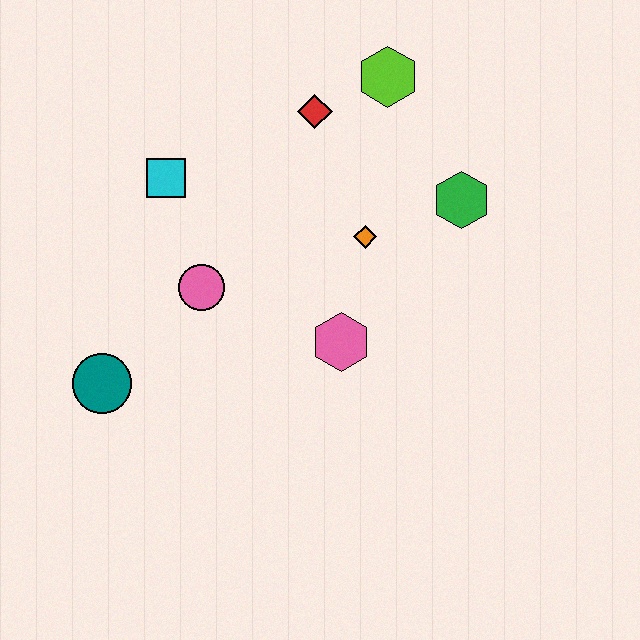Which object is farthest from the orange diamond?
The teal circle is farthest from the orange diamond.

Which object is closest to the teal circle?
The pink circle is closest to the teal circle.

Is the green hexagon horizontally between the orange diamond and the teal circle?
No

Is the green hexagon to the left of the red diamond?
No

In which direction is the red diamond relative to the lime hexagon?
The red diamond is to the left of the lime hexagon.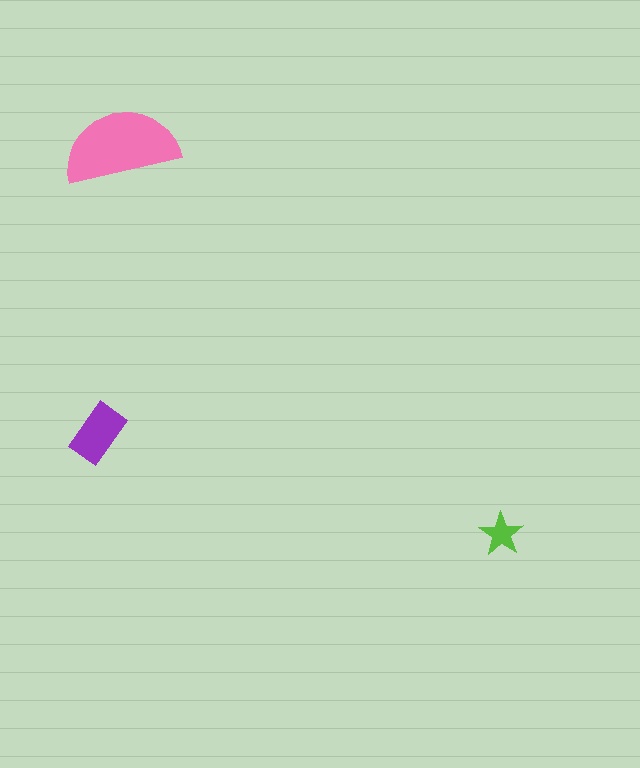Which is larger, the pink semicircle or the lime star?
The pink semicircle.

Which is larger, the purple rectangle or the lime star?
The purple rectangle.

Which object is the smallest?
The lime star.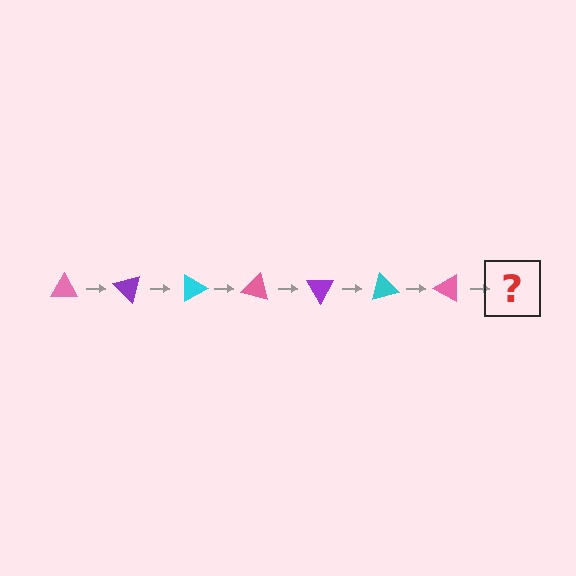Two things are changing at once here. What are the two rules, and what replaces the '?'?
The two rules are that it rotates 45 degrees each step and the color cycles through pink, purple, and cyan. The '?' should be a purple triangle, rotated 315 degrees from the start.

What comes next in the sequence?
The next element should be a purple triangle, rotated 315 degrees from the start.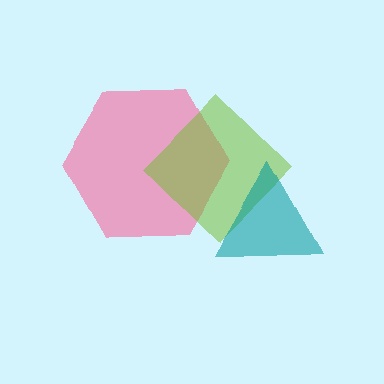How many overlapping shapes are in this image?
There are 3 overlapping shapes in the image.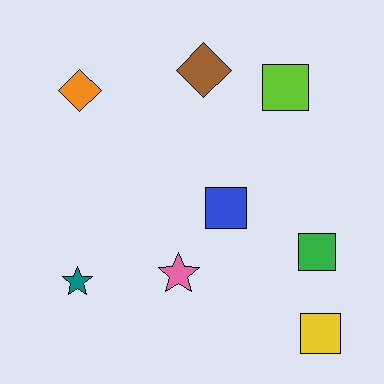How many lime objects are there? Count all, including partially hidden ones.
There is 1 lime object.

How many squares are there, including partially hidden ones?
There are 4 squares.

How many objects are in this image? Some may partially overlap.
There are 8 objects.